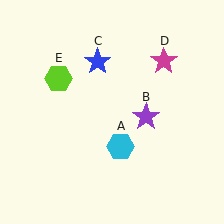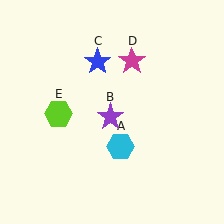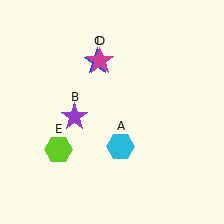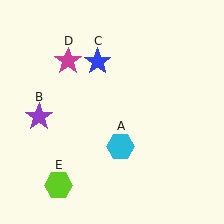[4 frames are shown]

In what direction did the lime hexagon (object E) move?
The lime hexagon (object E) moved down.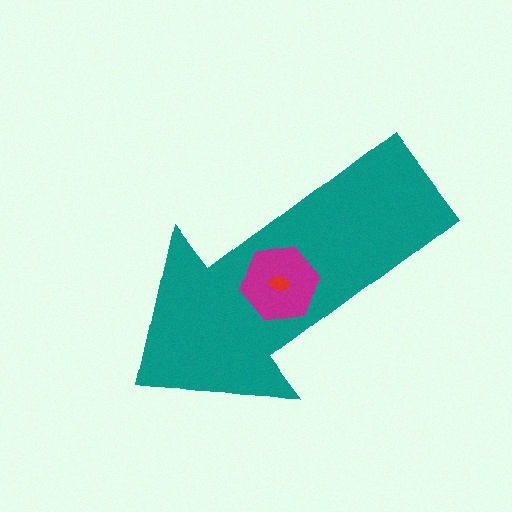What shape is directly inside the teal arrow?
The magenta hexagon.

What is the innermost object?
The red ellipse.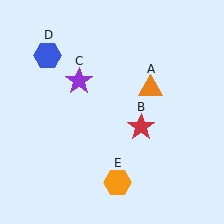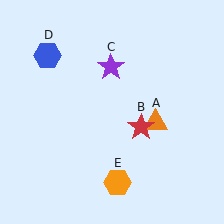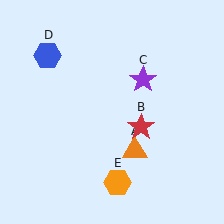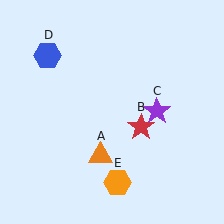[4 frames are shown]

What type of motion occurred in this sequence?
The orange triangle (object A), purple star (object C) rotated clockwise around the center of the scene.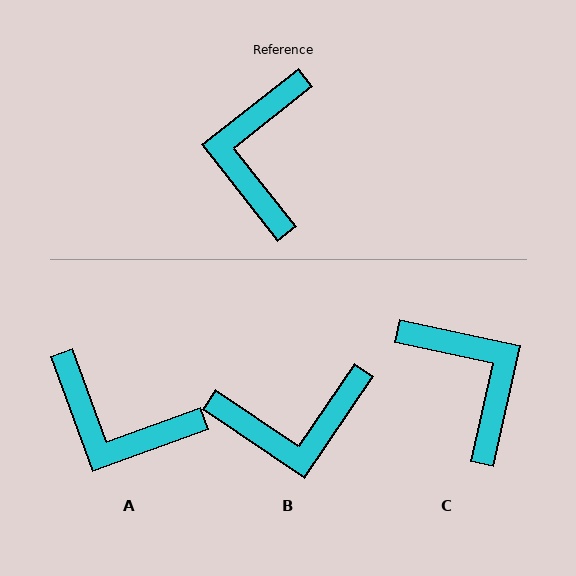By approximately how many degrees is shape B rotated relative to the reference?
Approximately 108 degrees counter-clockwise.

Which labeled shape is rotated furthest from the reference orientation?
C, about 141 degrees away.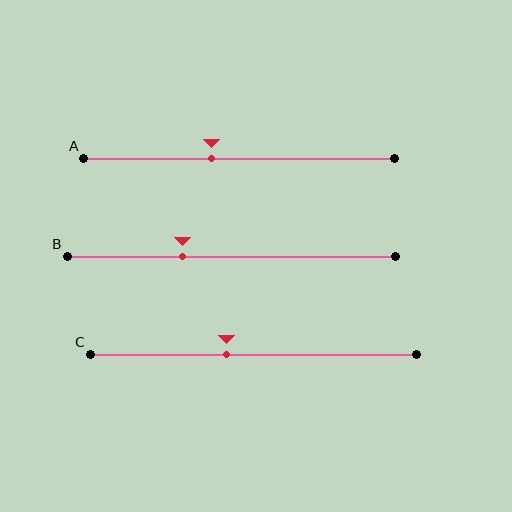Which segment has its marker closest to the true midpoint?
Segment C has its marker closest to the true midpoint.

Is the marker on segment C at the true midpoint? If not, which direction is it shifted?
No, the marker on segment C is shifted to the left by about 8% of the segment length.